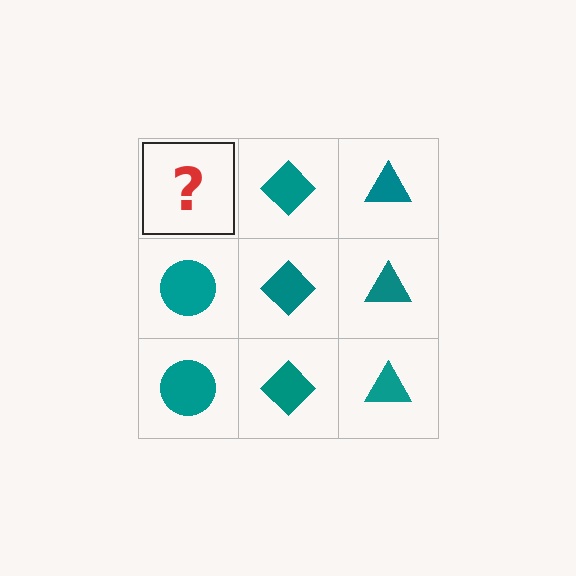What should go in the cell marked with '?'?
The missing cell should contain a teal circle.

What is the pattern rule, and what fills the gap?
The rule is that each column has a consistent shape. The gap should be filled with a teal circle.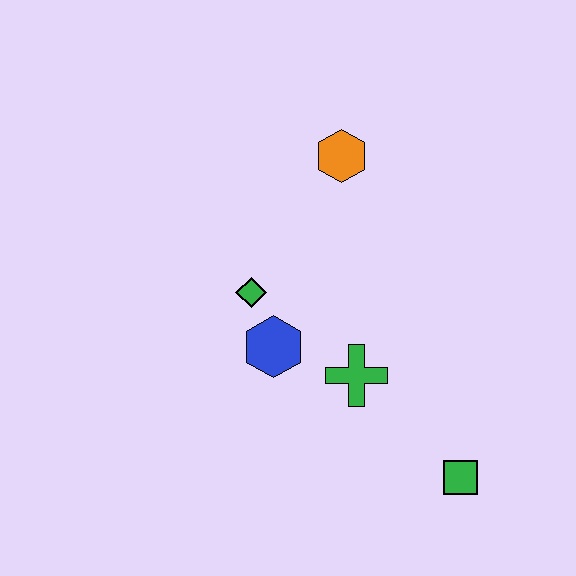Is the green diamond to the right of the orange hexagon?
No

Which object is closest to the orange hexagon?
The green diamond is closest to the orange hexagon.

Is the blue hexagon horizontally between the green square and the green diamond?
Yes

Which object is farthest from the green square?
The orange hexagon is farthest from the green square.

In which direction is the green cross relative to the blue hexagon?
The green cross is to the right of the blue hexagon.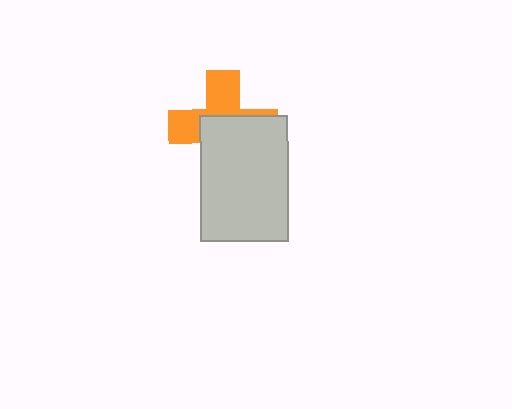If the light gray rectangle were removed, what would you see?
You would see the complete orange cross.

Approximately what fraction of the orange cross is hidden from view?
Roughly 55% of the orange cross is hidden behind the light gray rectangle.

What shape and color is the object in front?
The object in front is a light gray rectangle.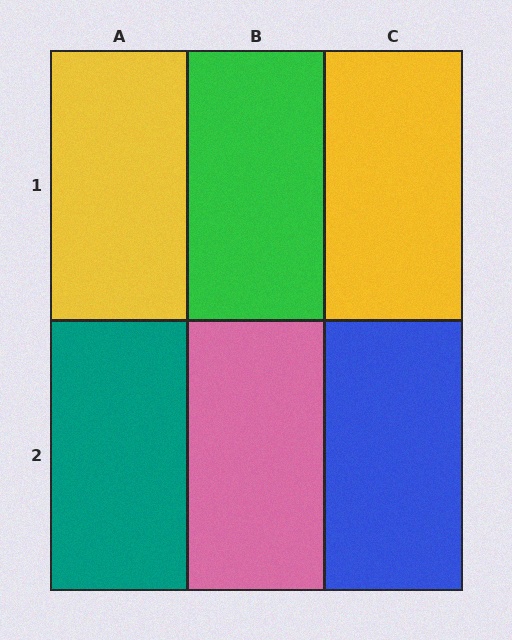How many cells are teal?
1 cell is teal.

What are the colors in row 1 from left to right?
Yellow, green, yellow.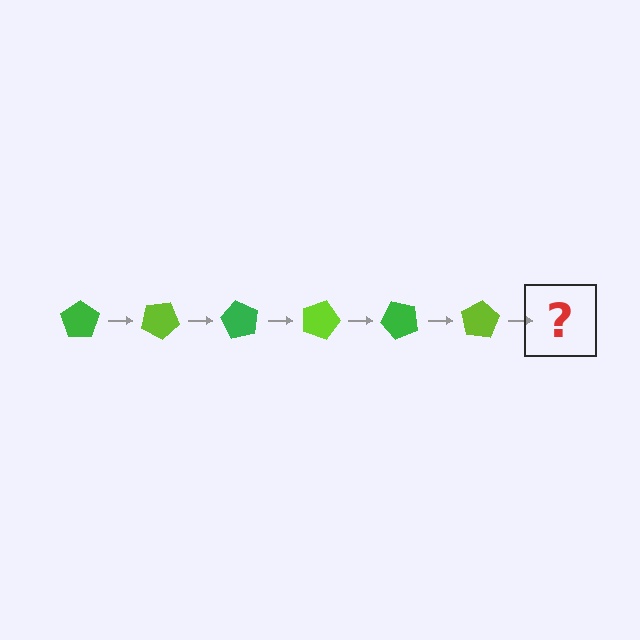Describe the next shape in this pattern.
It should be a green pentagon, rotated 180 degrees from the start.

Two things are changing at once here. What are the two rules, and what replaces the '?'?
The two rules are that it rotates 30 degrees each step and the color cycles through green and lime. The '?' should be a green pentagon, rotated 180 degrees from the start.